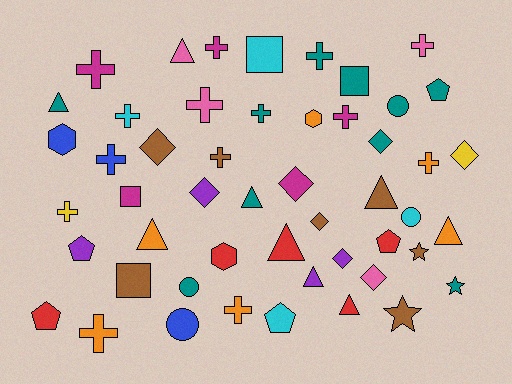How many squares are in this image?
There are 4 squares.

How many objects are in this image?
There are 50 objects.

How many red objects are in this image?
There are 5 red objects.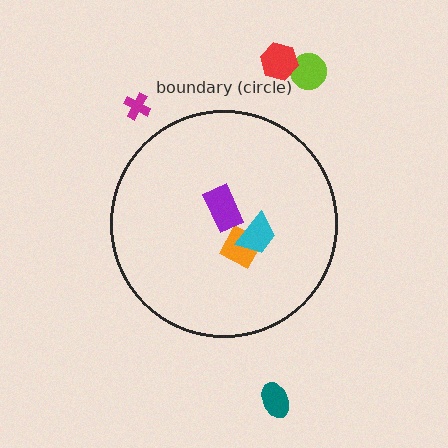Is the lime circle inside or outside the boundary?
Outside.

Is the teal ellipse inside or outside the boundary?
Outside.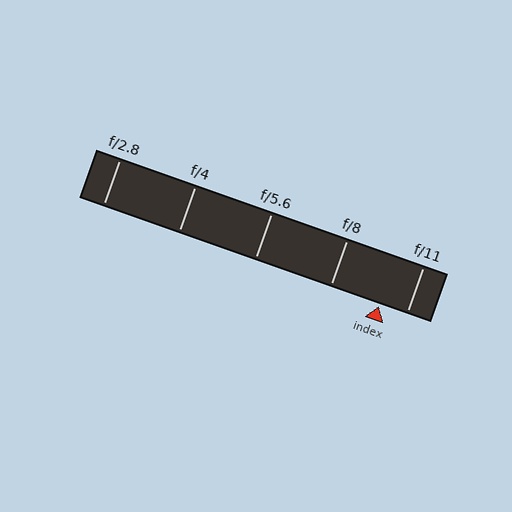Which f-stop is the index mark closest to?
The index mark is closest to f/11.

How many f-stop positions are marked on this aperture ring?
There are 5 f-stop positions marked.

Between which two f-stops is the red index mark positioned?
The index mark is between f/8 and f/11.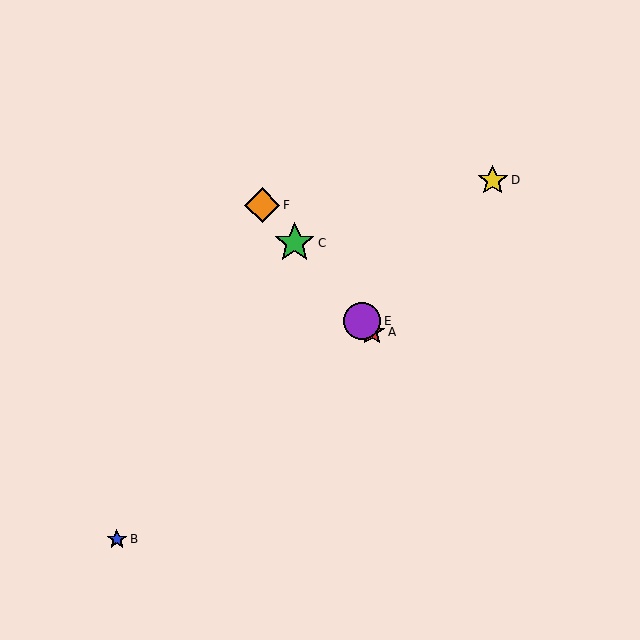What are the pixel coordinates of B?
Object B is at (117, 539).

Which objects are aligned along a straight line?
Objects A, C, E, F are aligned along a straight line.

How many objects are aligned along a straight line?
4 objects (A, C, E, F) are aligned along a straight line.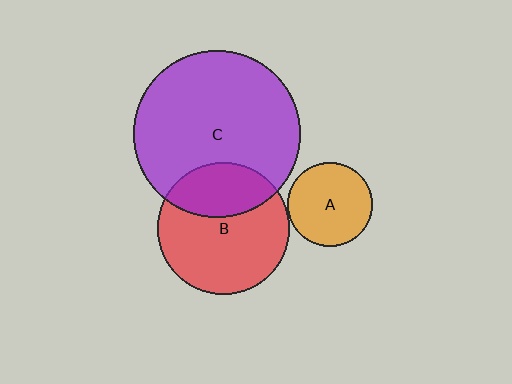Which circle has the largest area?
Circle C (purple).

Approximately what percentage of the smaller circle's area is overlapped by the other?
Approximately 30%.